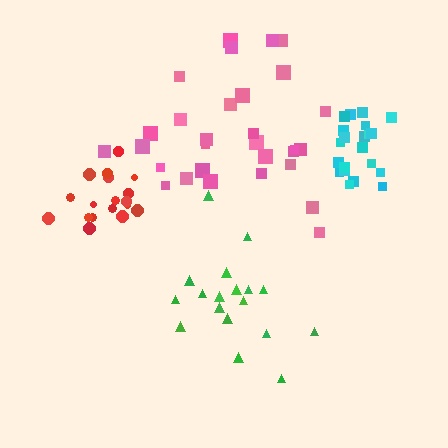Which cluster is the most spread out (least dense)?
Pink.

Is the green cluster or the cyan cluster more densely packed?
Cyan.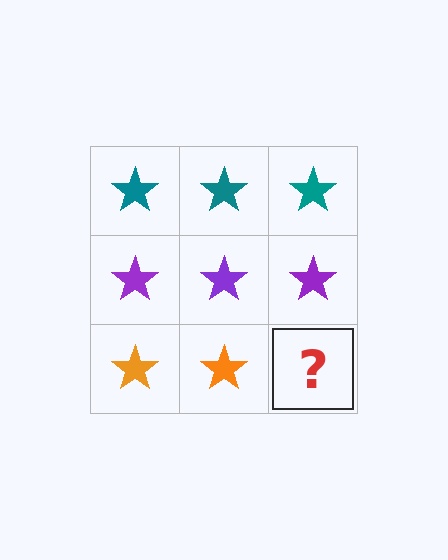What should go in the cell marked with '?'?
The missing cell should contain an orange star.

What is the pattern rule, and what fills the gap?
The rule is that each row has a consistent color. The gap should be filled with an orange star.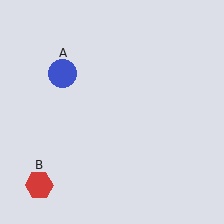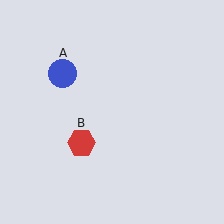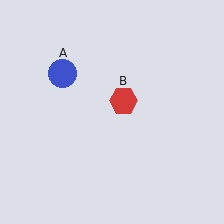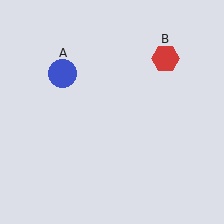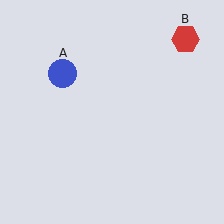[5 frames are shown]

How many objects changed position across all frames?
1 object changed position: red hexagon (object B).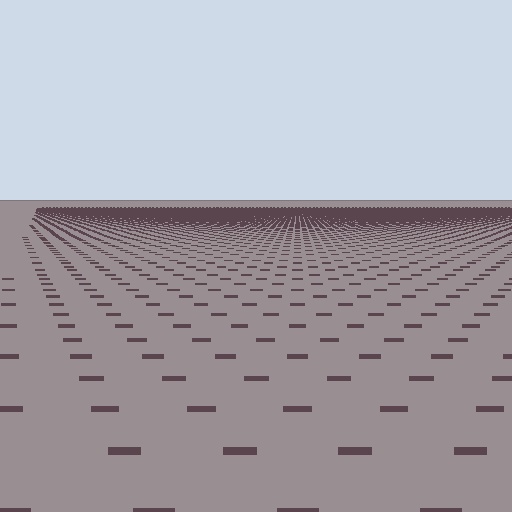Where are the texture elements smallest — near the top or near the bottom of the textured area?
Near the top.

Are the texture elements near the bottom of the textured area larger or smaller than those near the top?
Larger. Near the bottom, elements are closer to the viewer and appear at a bigger on-screen size.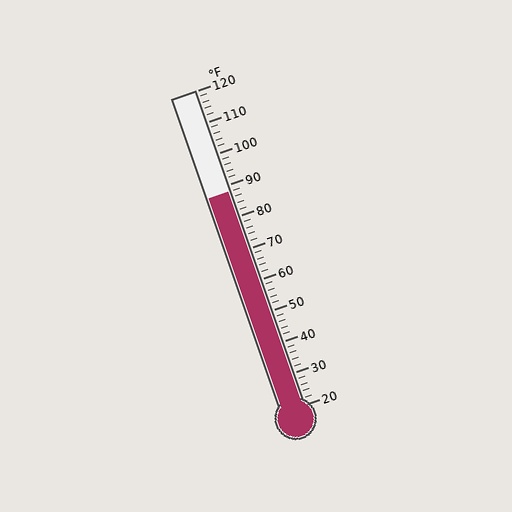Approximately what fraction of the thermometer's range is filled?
The thermometer is filled to approximately 70% of its range.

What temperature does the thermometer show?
The thermometer shows approximately 88°F.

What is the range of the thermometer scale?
The thermometer scale ranges from 20°F to 120°F.